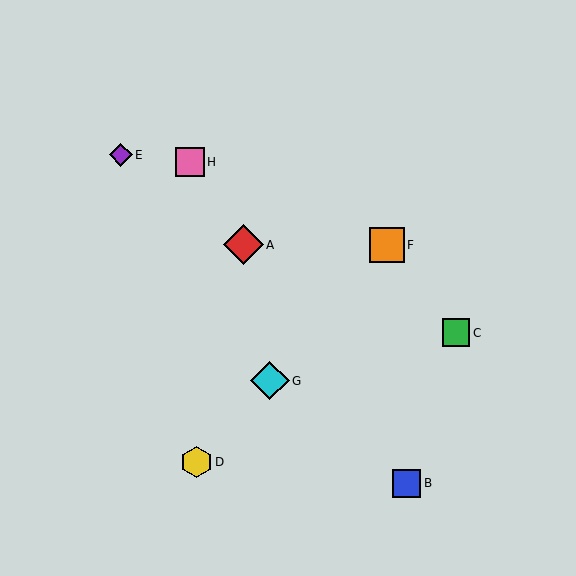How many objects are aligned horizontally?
2 objects (A, F) are aligned horizontally.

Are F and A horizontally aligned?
Yes, both are at y≈245.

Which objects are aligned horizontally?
Objects A, F are aligned horizontally.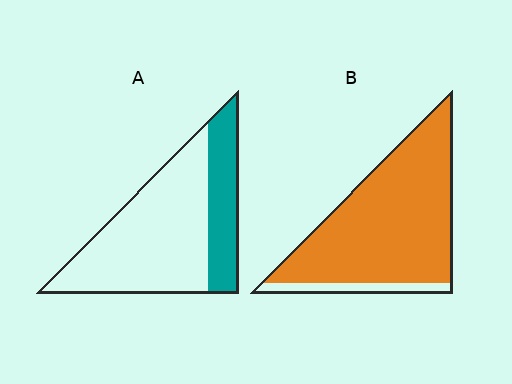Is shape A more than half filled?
No.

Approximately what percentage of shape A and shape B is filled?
A is approximately 30% and B is approximately 90%.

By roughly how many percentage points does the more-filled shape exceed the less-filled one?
By roughly 60 percentage points (B over A).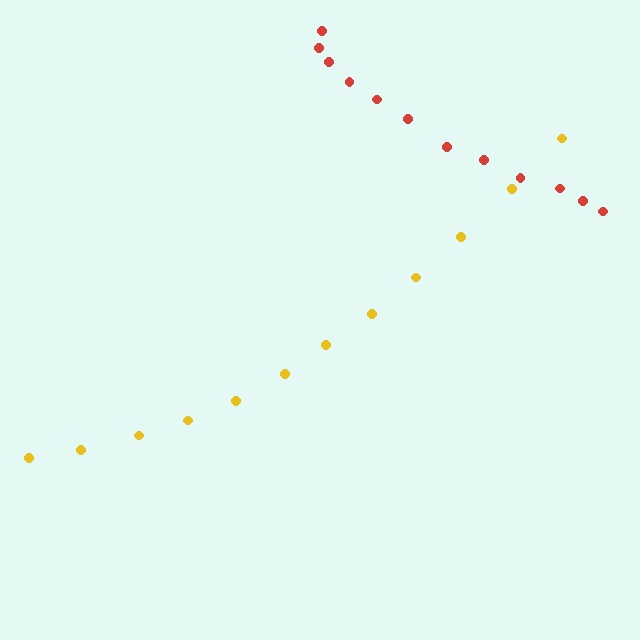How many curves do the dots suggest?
There are 2 distinct paths.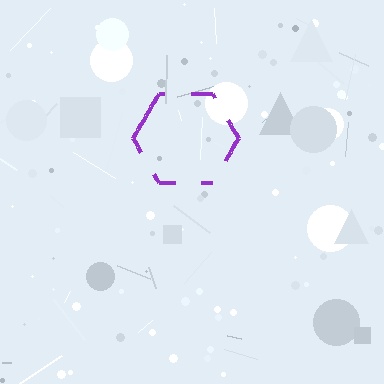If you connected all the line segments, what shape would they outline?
They would outline a hexagon.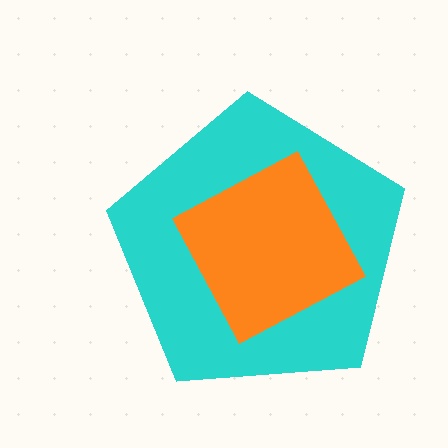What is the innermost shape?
The orange diamond.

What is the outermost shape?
The cyan pentagon.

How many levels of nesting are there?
2.